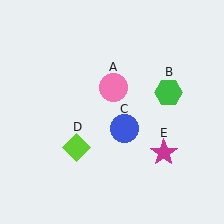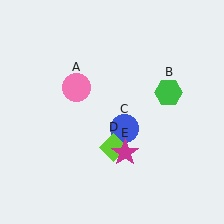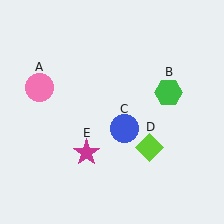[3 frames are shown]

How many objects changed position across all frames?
3 objects changed position: pink circle (object A), lime diamond (object D), magenta star (object E).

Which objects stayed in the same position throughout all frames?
Green hexagon (object B) and blue circle (object C) remained stationary.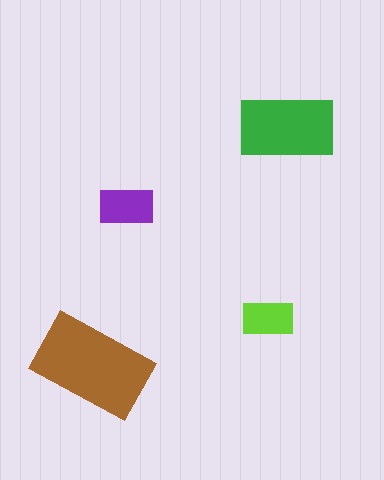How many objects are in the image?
There are 4 objects in the image.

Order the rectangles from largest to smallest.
the brown one, the green one, the purple one, the lime one.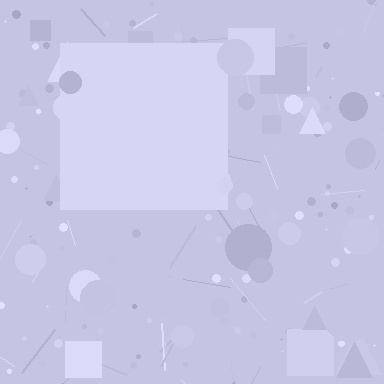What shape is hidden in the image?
A square is hidden in the image.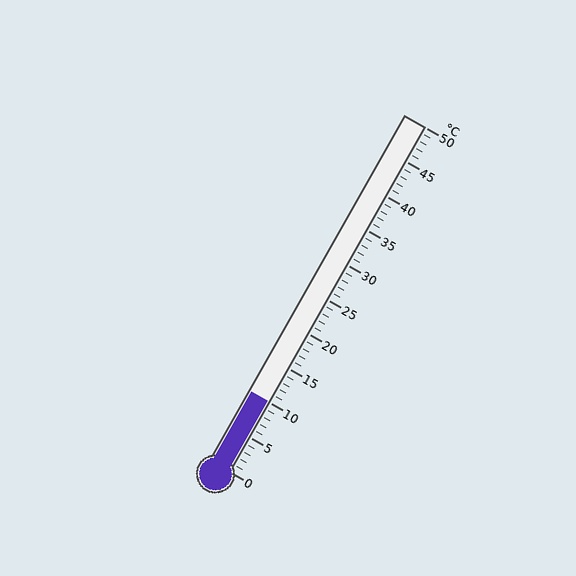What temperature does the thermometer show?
The thermometer shows approximately 10°C.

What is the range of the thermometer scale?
The thermometer scale ranges from 0°C to 50°C.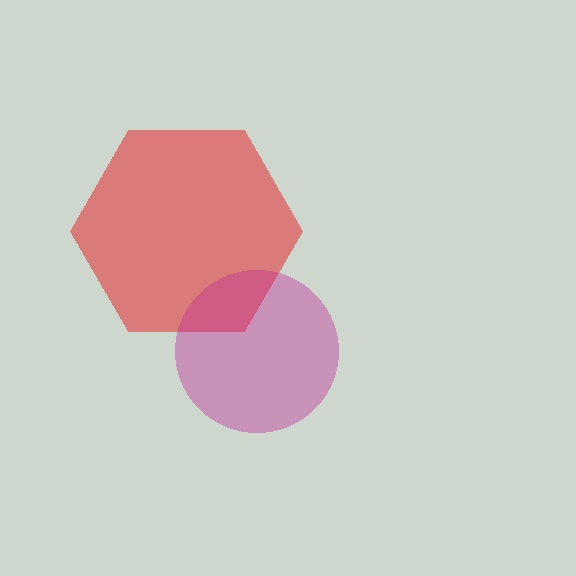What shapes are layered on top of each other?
The layered shapes are: a red hexagon, a magenta circle.